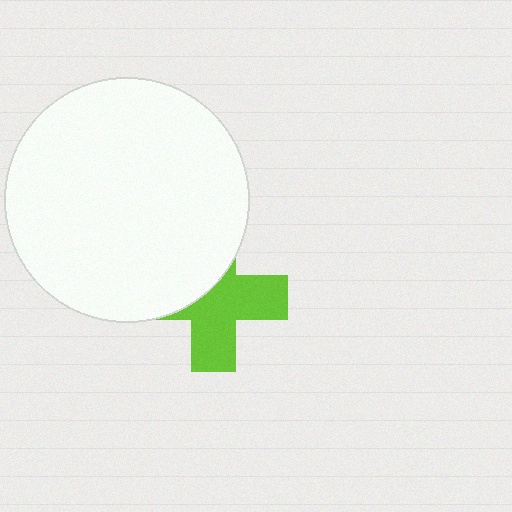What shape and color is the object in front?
The object in front is a white circle.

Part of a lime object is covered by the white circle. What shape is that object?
It is a cross.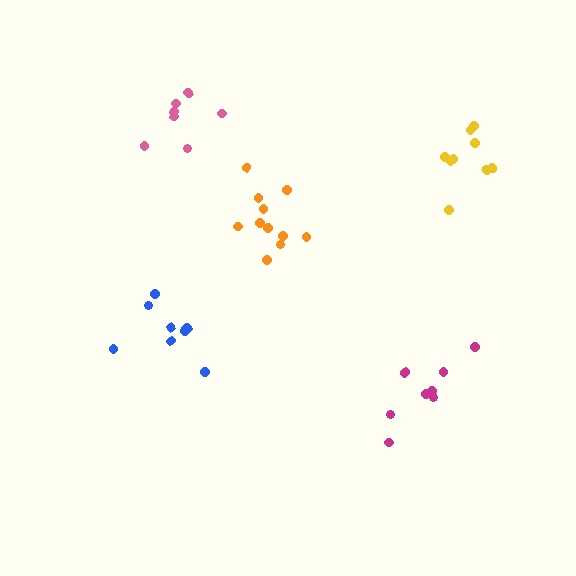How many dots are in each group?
Group 1: 11 dots, Group 2: 7 dots, Group 3: 8 dots, Group 4: 9 dots, Group 5: 8 dots (43 total).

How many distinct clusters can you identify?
There are 5 distinct clusters.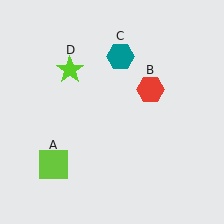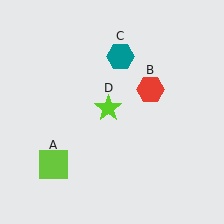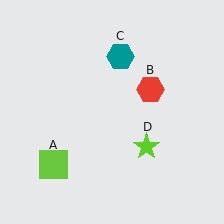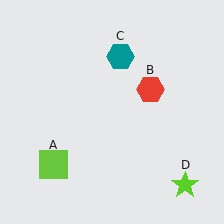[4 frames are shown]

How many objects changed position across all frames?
1 object changed position: lime star (object D).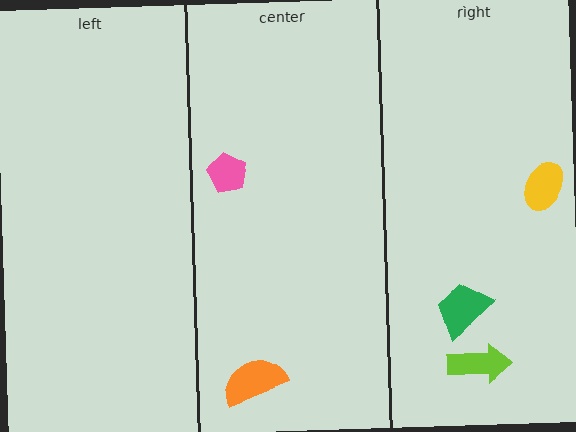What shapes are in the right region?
The green trapezoid, the lime arrow, the yellow ellipse.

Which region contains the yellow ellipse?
The right region.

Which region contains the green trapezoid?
The right region.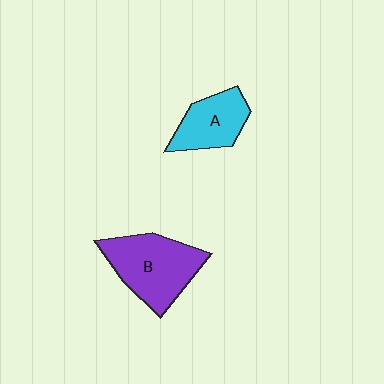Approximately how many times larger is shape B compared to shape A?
Approximately 1.5 times.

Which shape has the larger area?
Shape B (purple).